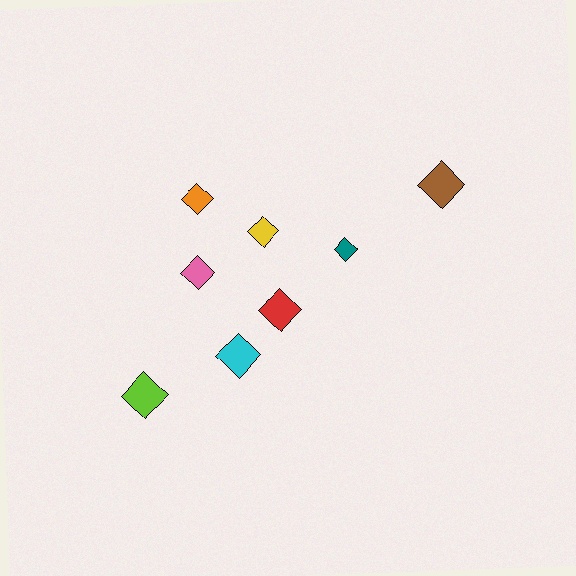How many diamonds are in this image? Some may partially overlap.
There are 8 diamonds.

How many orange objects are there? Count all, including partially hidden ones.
There is 1 orange object.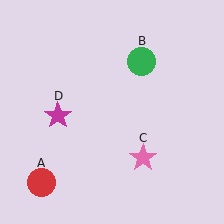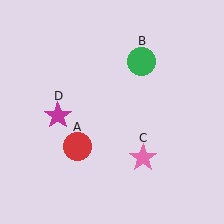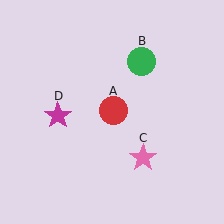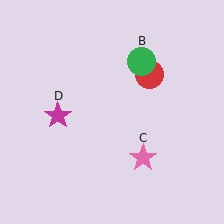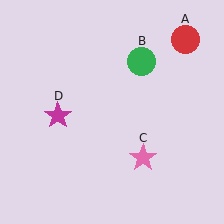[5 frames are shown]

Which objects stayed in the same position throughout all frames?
Green circle (object B) and pink star (object C) and magenta star (object D) remained stationary.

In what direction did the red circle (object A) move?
The red circle (object A) moved up and to the right.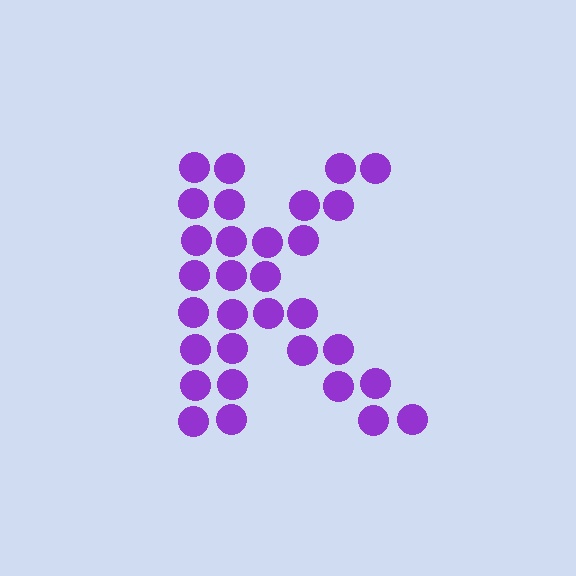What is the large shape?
The large shape is the letter K.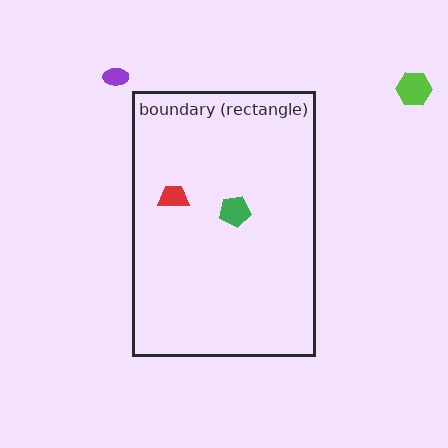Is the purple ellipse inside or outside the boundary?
Outside.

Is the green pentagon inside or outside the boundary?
Inside.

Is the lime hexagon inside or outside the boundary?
Outside.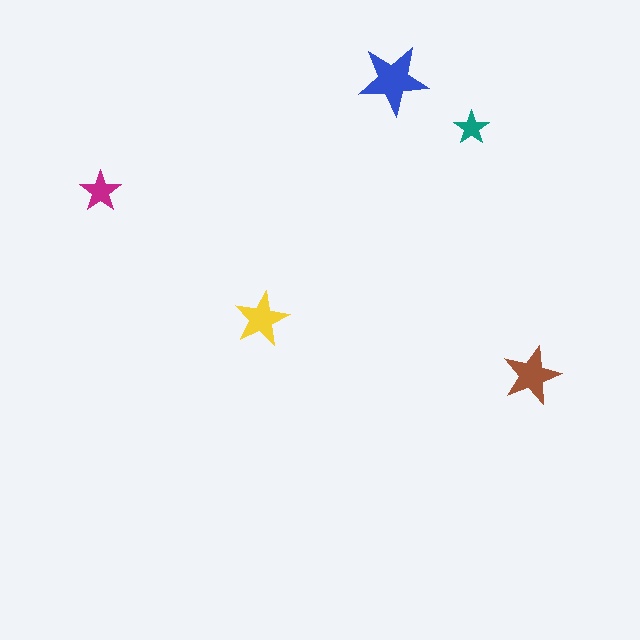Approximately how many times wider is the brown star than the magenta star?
About 1.5 times wider.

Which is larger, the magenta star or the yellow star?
The yellow one.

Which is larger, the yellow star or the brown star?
The brown one.